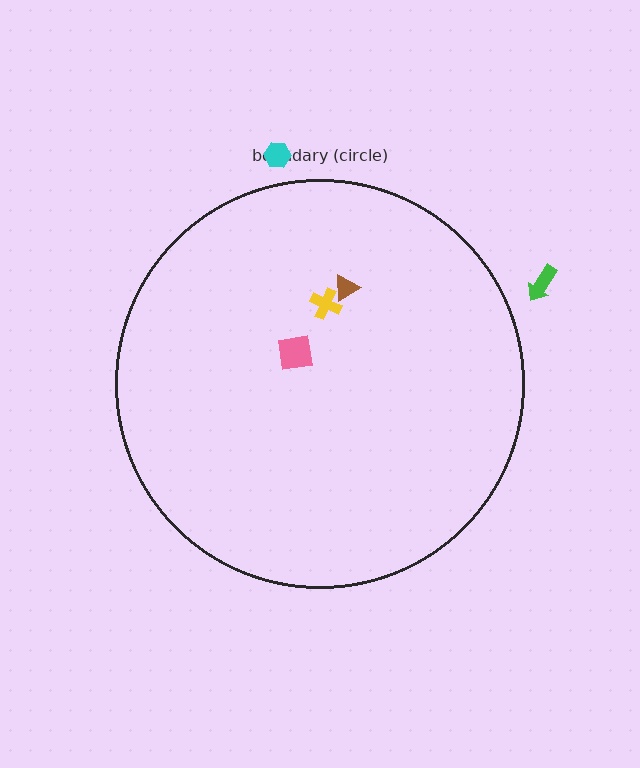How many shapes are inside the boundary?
3 inside, 2 outside.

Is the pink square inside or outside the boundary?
Inside.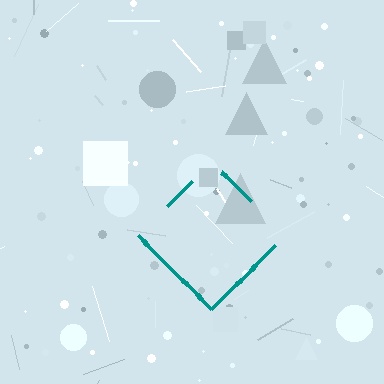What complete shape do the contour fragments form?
The contour fragments form a diamond.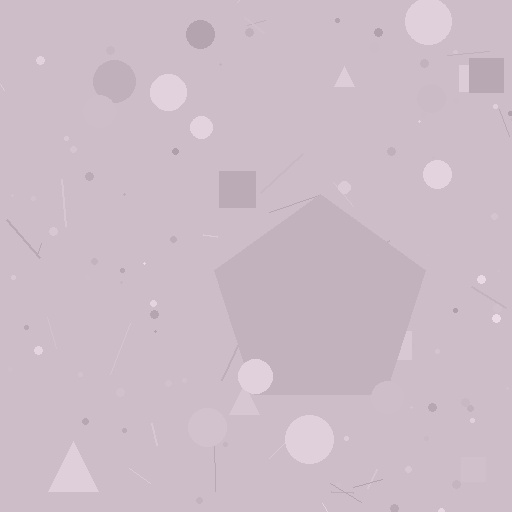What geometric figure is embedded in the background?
A pentagon is embedded in the background.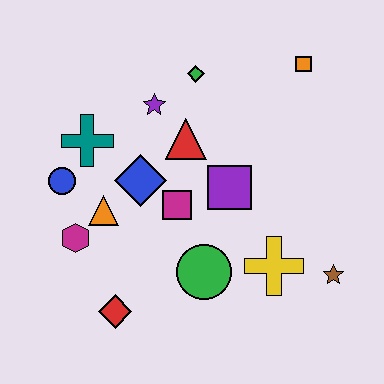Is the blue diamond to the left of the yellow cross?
Yes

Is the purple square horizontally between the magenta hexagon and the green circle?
No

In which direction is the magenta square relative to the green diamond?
The magenta square is below the green diamond.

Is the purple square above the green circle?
Yes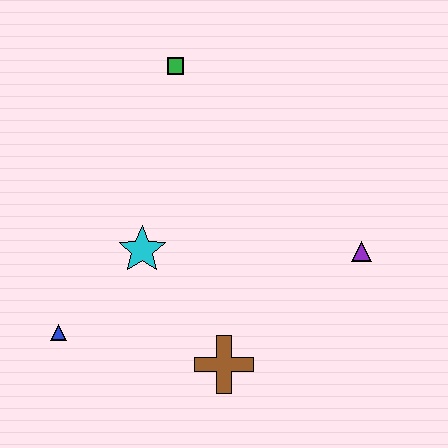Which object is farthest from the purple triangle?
The blue triangle is farthest from the purple triangle.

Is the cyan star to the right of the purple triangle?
No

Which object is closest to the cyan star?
The blue triangle is closest to the cyan star.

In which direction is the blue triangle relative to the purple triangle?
The blue triangle is to the left of the purple triangle.